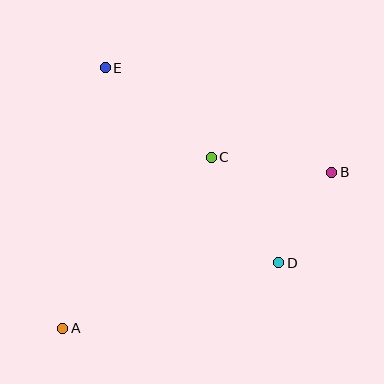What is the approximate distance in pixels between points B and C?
The distance between B and C is approximately 121 pixels.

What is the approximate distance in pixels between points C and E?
The distance between C and E is approximately 139 pixels.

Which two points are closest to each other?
Points B and D are closest to each other.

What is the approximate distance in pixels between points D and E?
The distance between D and E is approximately 261 pixels.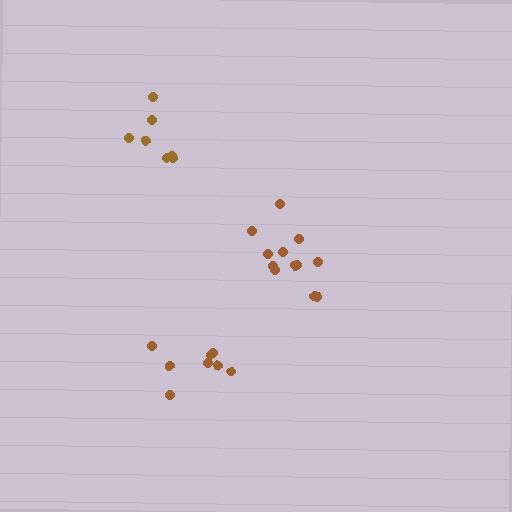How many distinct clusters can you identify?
There are 3 distinct clusters.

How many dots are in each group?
Group 1: 8 dots, Group 2: 12 dots, Group 3: 7 dots (27 total).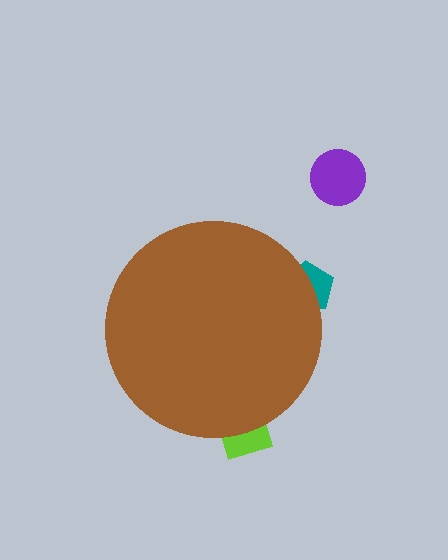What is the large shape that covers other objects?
A brown circle.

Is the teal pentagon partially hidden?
Yes, the teal pentagon is partially hidden behind the brown circle.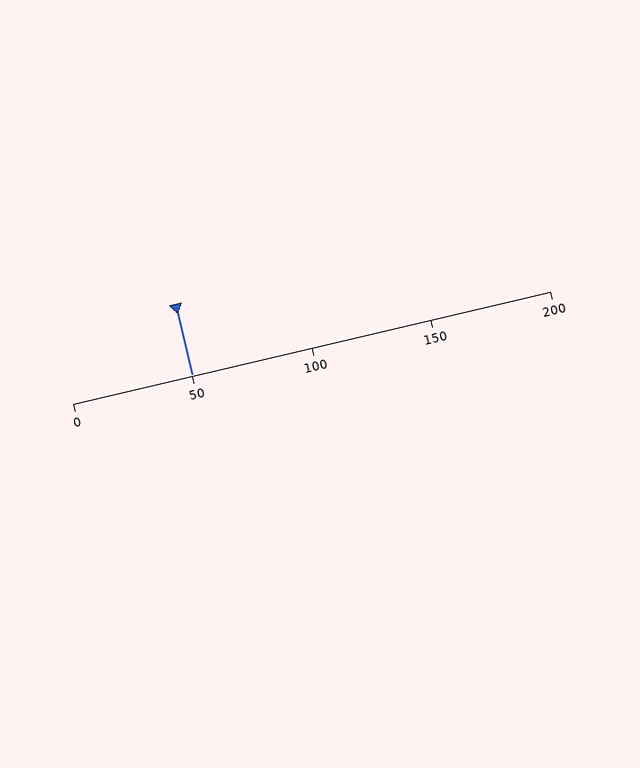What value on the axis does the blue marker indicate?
The marker indicates approximately 50.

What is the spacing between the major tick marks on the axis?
The major ticks are spaced 50 apart.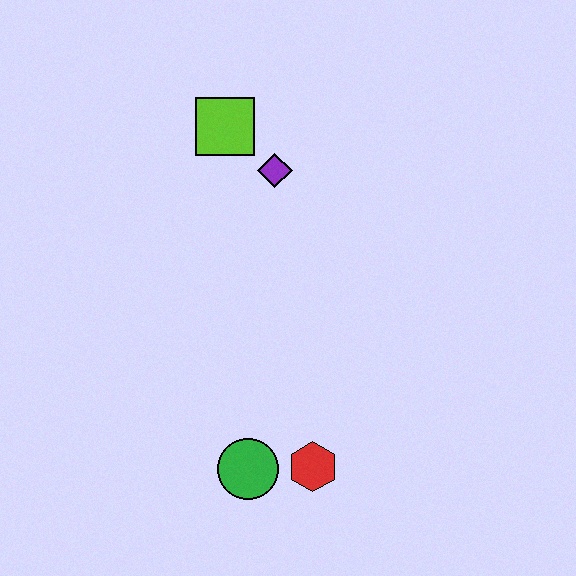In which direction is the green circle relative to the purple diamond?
The green circle is below the purple diamond.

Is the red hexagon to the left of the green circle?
No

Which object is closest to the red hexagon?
The green circle is closest to the red hexagon.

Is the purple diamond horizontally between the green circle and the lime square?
No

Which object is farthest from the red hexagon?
The lime square is farthest from the red hexagon.